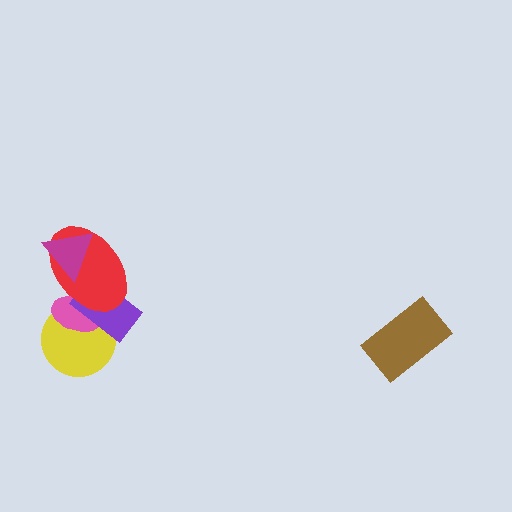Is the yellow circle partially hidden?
Yes, it is partially covered by another shape.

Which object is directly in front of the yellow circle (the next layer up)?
The pink ellipse is directly in front of the yellow circle.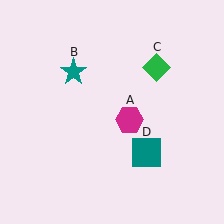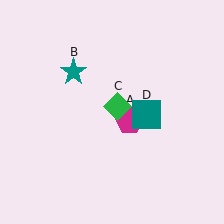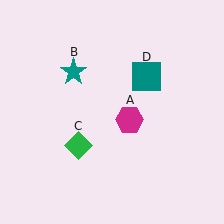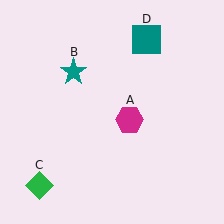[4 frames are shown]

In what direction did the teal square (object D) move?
The teal square (object D) moved up.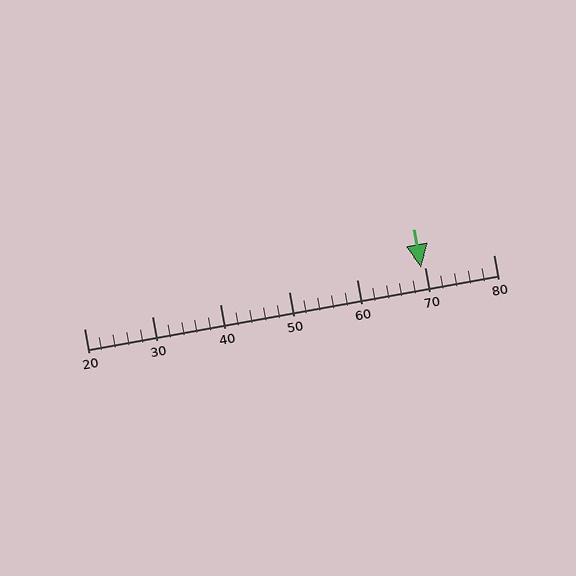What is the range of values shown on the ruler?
The ruler shows values from 20 to 80.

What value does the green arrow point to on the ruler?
The green arrow points to approximately 69.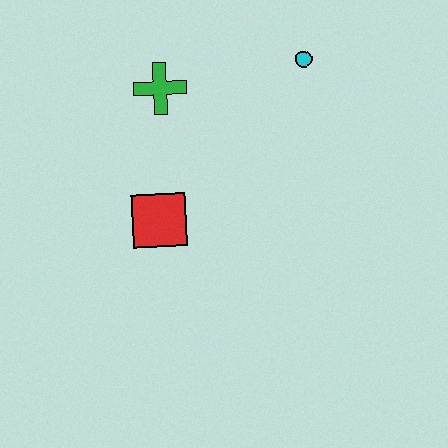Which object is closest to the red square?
The green cross is closest to the red square.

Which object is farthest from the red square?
The cyan circle is farthest from the red square.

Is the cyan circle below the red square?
No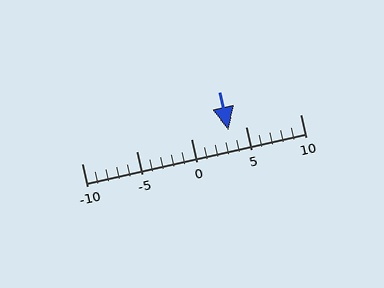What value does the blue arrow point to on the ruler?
The blue arrow points to approximately 3.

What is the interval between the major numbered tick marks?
The major tick marks are spaced 5 units apart.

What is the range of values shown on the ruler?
The ruler shows values from -10 to 10.